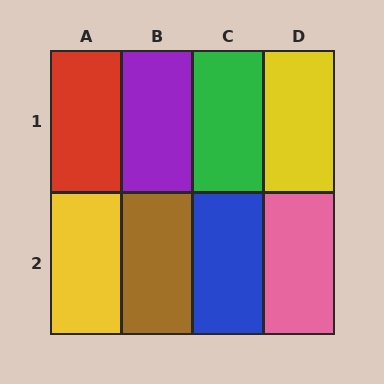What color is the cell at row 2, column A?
Yellow.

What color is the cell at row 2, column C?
Blue.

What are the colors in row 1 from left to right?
Red, purple, green, yellow.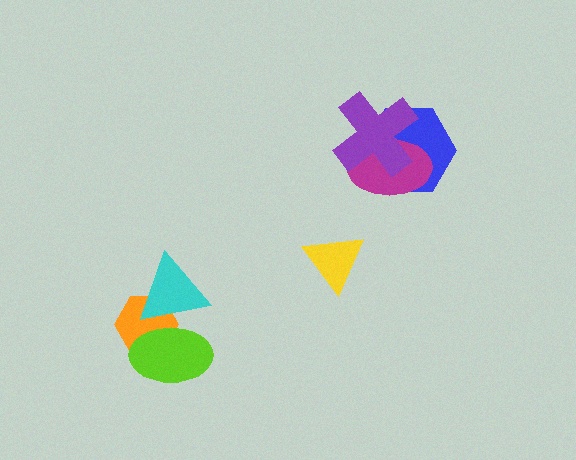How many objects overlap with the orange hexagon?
2 objects overlap with the orange hexagon.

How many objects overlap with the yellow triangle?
0 objects overlap with the yellow triangle.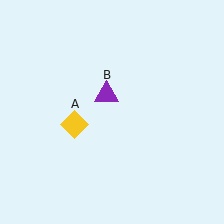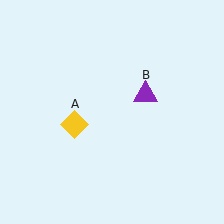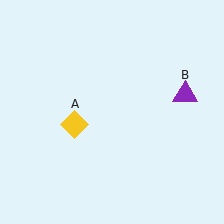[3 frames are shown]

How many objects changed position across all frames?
1 object changed position: purple triangle (object B).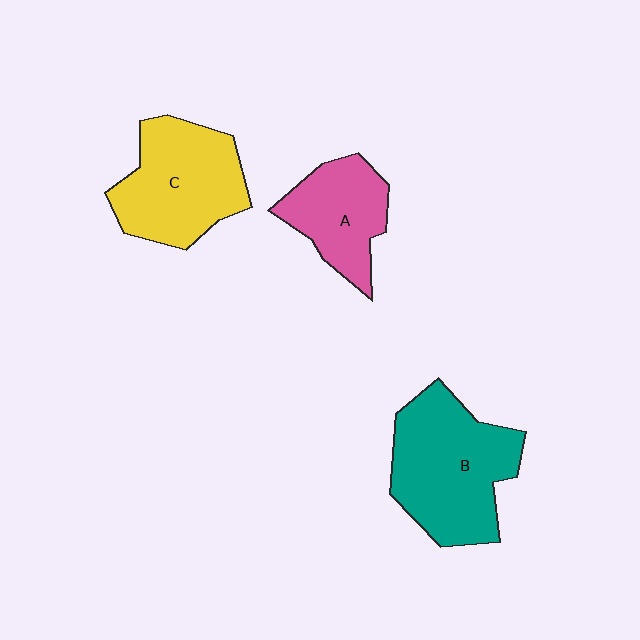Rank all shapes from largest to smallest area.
From largest to smallest: B (teal), C (yellow), A (pink).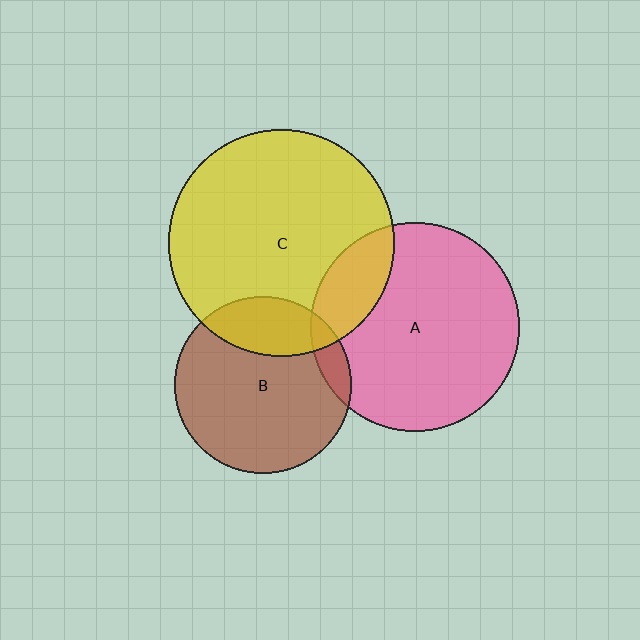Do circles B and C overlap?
Yes.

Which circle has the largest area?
Circle C (yellow).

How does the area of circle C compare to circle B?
Approximately 1.6 times.